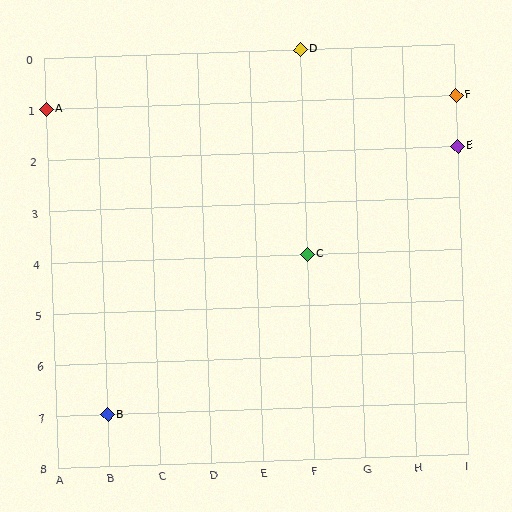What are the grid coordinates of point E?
Point E is at grid coordinates (I, 2).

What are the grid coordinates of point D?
Point D is at grid coordinates (F, 0).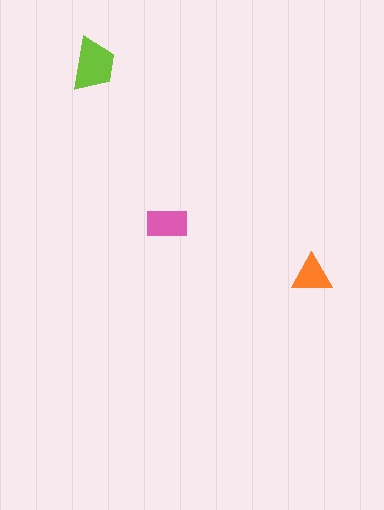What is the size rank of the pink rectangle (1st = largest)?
2nd.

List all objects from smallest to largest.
The orange triangle, the pink rectangle, the lime trapezoid.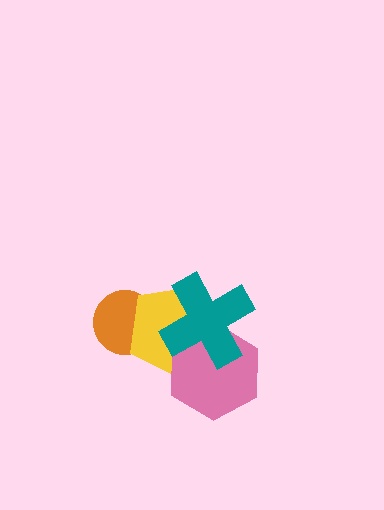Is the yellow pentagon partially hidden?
Yes, it is partially covered by another shape.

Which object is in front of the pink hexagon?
The teal cross is in front of the pink hexagon.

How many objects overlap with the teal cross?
2 objects overlap with the teal cross.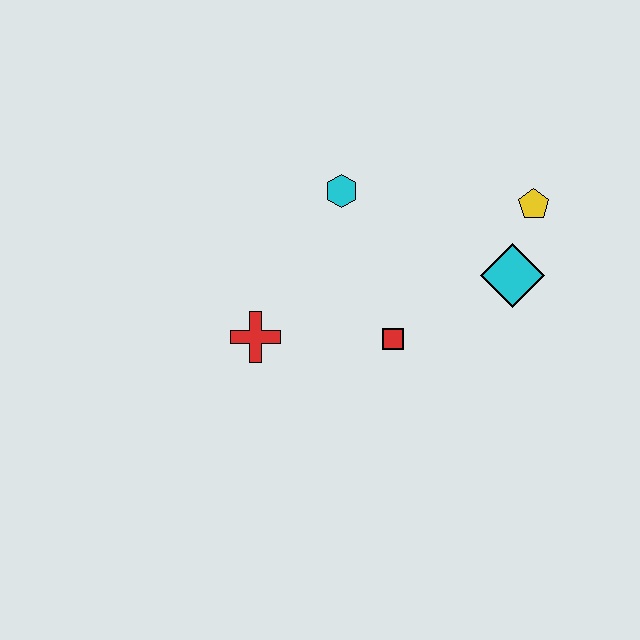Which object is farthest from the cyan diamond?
The red cross is farthest from the cyan diamond.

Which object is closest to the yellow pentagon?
The cyan diamond is closest to the yellow pentagon.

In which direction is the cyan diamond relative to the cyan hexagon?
The cyan diamond is to the right of the cyan hexagon.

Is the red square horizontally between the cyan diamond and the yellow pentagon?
No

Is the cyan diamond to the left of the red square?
No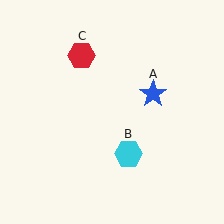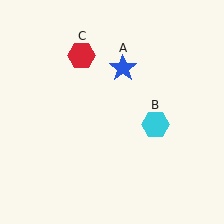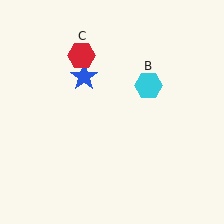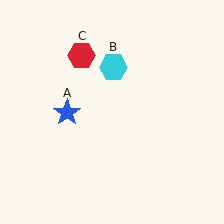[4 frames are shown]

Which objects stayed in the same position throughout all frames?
Red hexagon (object C) remained stationary.